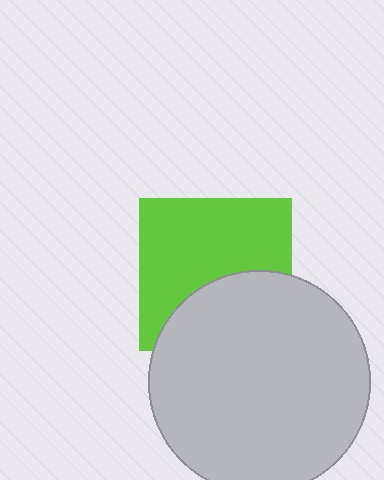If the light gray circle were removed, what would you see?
You would see the complete lime square.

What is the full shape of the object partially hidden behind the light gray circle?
The partially hidden object is a lime square.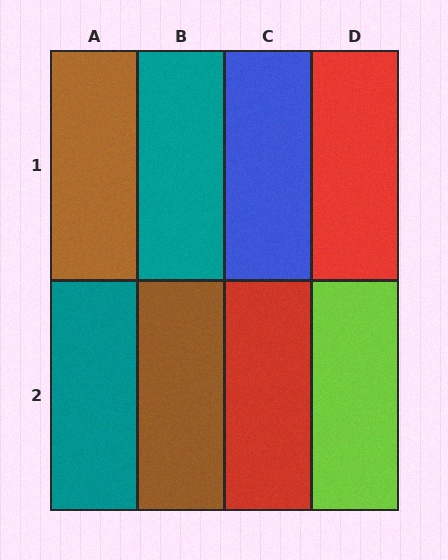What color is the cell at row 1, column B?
Teal.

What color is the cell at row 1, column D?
Red.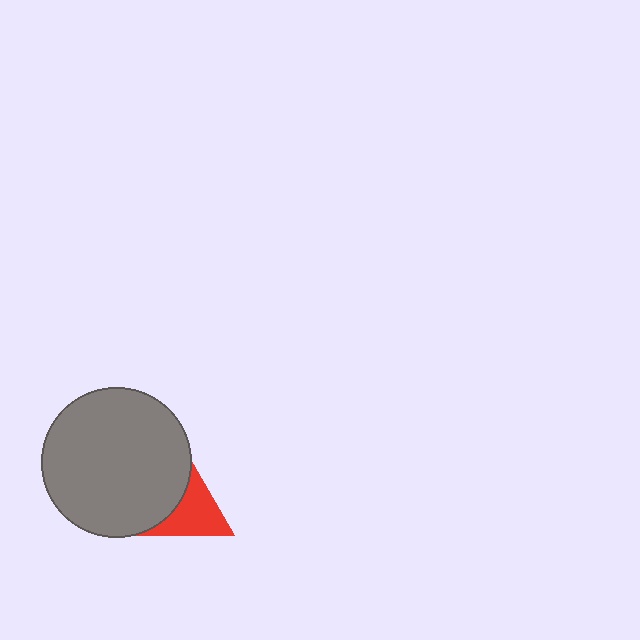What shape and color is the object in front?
The object in front is a gray circle.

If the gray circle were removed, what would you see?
You would see the complete red triangle.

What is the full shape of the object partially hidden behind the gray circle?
The partially hidden object is a red triangle.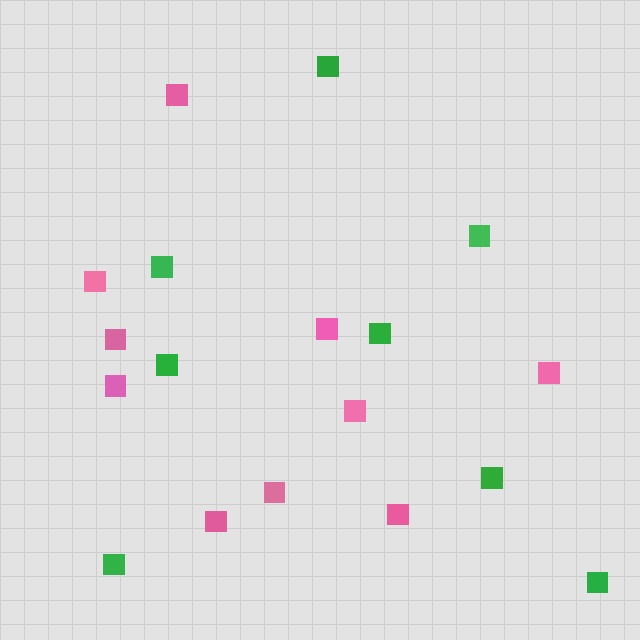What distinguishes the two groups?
There are 2 groups: one group of pink squares (10) and one group of green squares (8).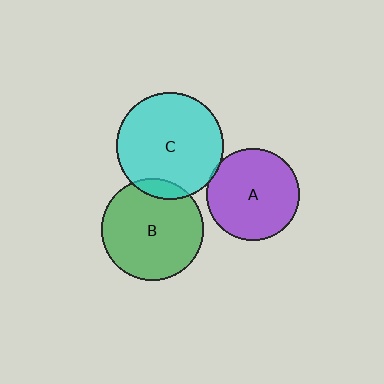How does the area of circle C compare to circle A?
Approximately 1.3 times.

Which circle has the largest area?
Circle C (cyan).